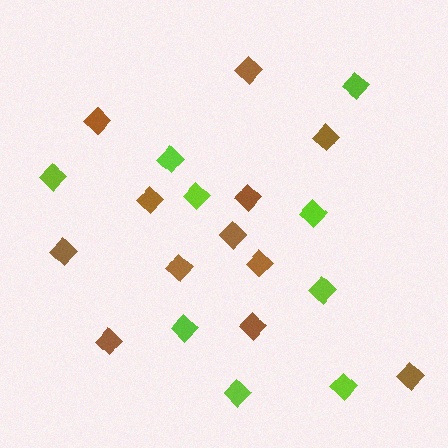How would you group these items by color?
There are 2 groups: one group of brown diamonds (12) and one group of lime diamonds (9).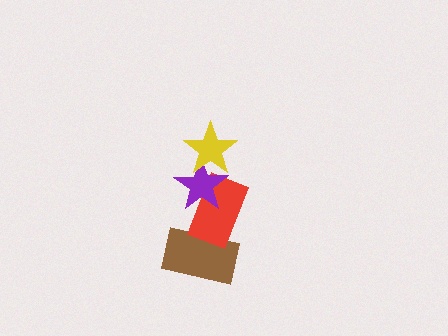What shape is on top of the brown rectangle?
The red rectangle is on top of the brown rectangle.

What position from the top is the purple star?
The purple star is 2nd from the top.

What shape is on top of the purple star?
The yellow star is on top of the purple star.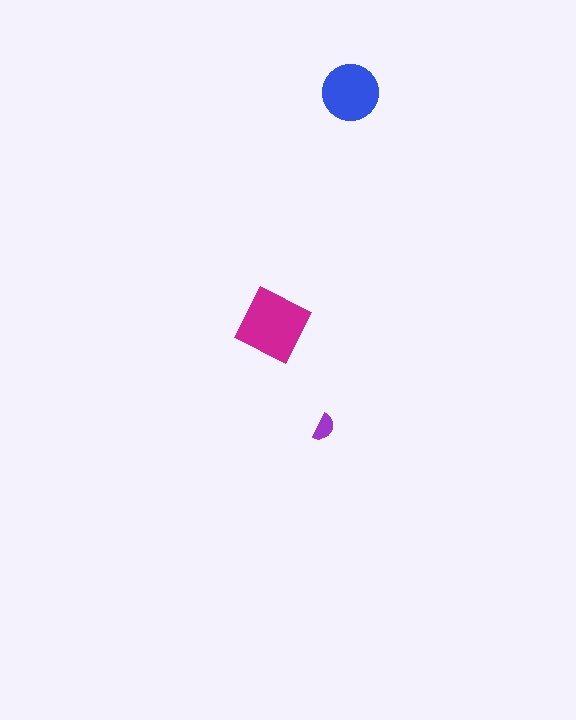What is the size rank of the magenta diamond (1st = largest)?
1st.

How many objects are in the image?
There are 3 objects in the image.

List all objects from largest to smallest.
The magenta diamond, the blue circle, the purple semicircle.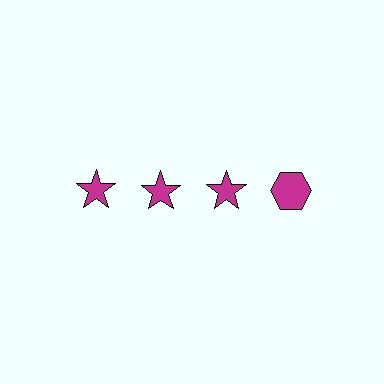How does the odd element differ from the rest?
It has a different shape: hexagon instead of star.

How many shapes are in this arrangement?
There are 4 shapes arranged in a grid pattern.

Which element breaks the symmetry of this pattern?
The magenta hexagon in the top row, second from right column breaks the symmetry. All other shapes are magenta stars.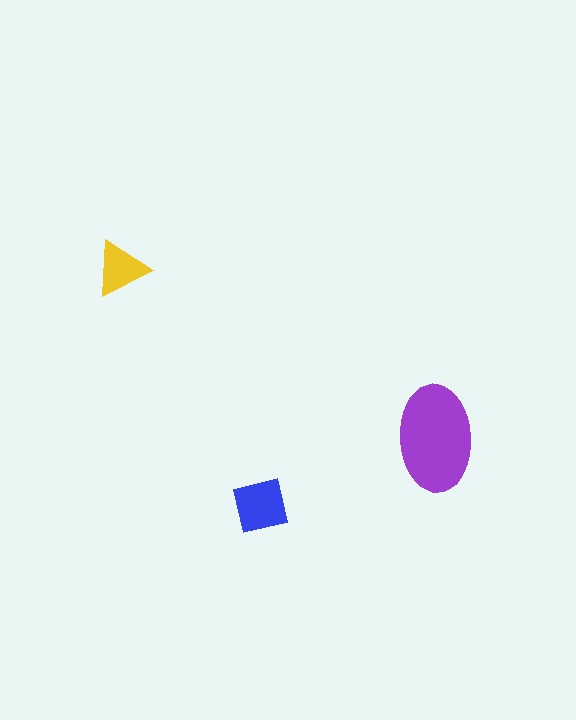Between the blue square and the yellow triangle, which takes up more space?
The blue square.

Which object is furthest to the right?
The purple ellipse is rightmost.